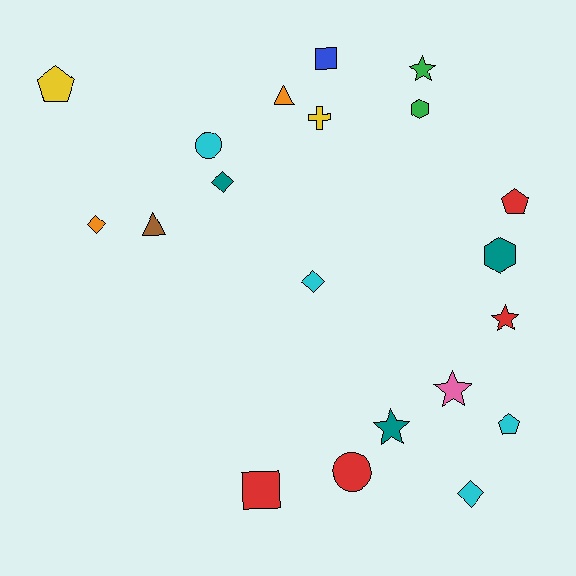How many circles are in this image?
There are 2 circles.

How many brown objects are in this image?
There is 1 brown object.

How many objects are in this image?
There are 20 objects.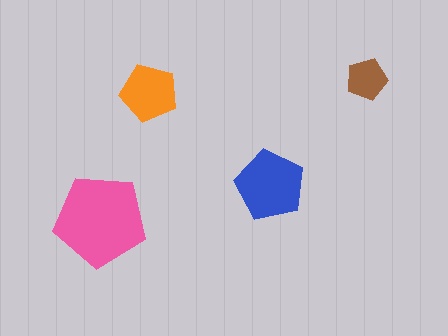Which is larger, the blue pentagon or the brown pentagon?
The blue one.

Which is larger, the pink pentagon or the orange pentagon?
The pink one.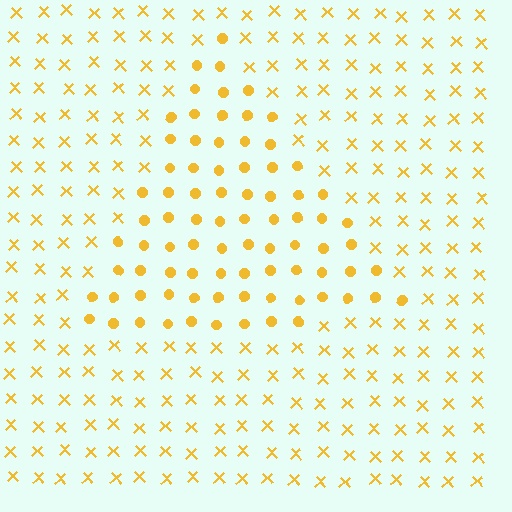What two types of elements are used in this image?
The image uses circles inside the triangle region and X marks outside it.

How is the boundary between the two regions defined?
The boundary is defined by a change in element shape: circles inside vs. X marks outside. All elements share the same color and spacing.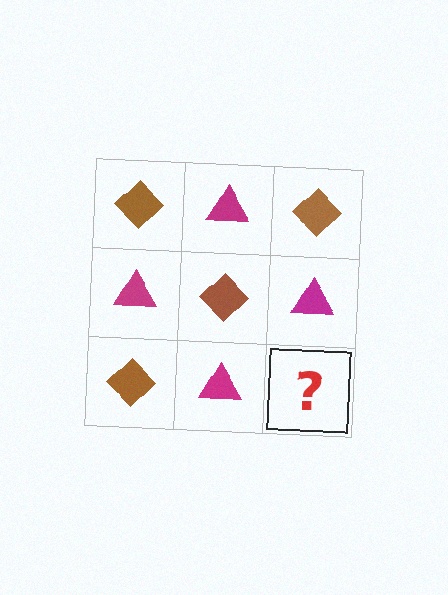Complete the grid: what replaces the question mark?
The question mark should be replaced with a brown diamond.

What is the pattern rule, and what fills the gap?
The rule is that it alternates brown diamond and magenta triangle in a checkerboard pattern. The gap should be filled with a brown diamond.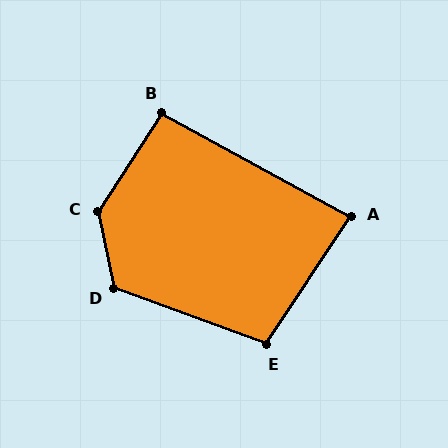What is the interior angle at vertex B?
Approximately 94 degrees (approximately right).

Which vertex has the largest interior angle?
C, at approximately 135 degrees.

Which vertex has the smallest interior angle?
A, at approximately 85 degrees.